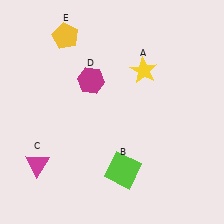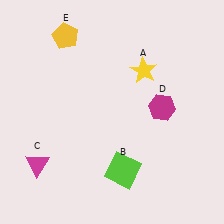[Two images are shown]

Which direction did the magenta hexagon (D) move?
The magenta hexagon (D) moved right.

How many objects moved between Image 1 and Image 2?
1 object moved between the two images.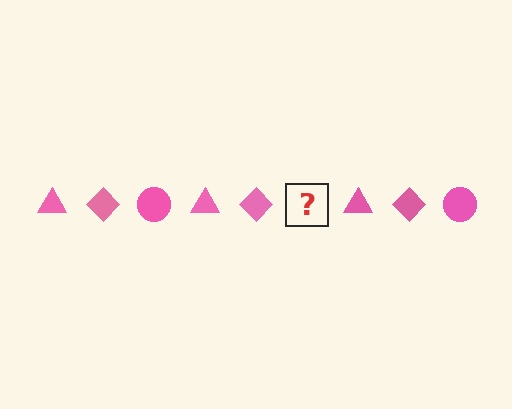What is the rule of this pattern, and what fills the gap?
The rule is that the pattern cycles through triangle, diamond, circle shapes in pink. The gap should be filled with a pink circle.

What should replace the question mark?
The question mark should be replaced with a pink circle.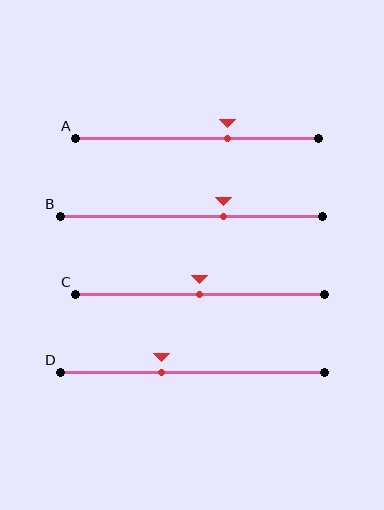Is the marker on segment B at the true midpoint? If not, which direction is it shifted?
No, the marker on segment B is shifted to the right by about 12% of the segment length.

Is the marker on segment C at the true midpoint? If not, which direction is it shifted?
Yes, the marker on segment C is at the true midpoint.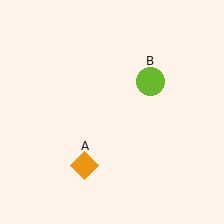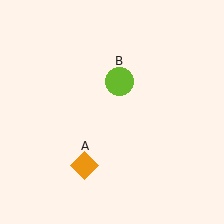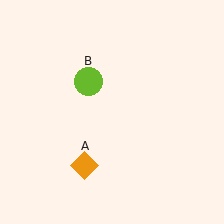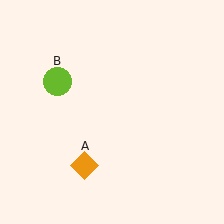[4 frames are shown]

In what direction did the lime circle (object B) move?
The lime circle (object B) moved left.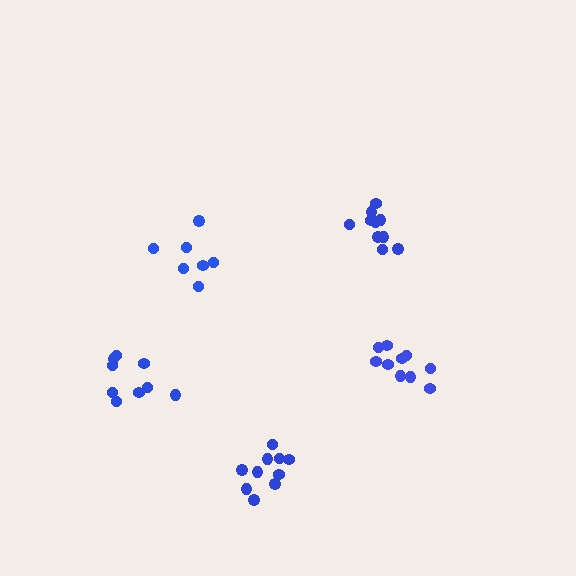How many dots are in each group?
Group 1: 10 dots, Group 2: 9 dots, Group 3: 10 dots, Group 4: 7 dots, Group 5: 10 dots (46 total).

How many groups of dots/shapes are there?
There are 5 groups.